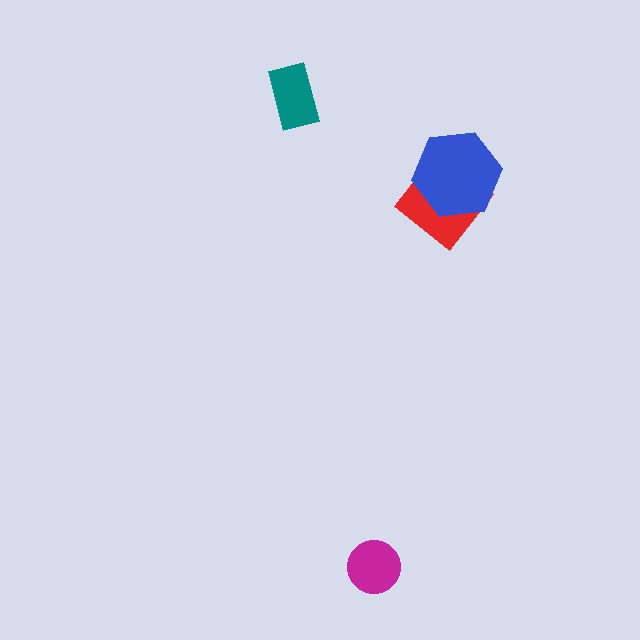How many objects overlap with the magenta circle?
0 objects overlap with the magenta circle.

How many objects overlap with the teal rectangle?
0 objects overlap with the teal rectangle.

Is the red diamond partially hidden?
Yes, it is partially covered by another shape.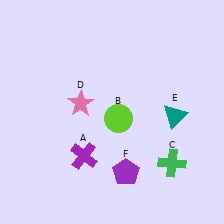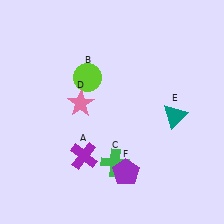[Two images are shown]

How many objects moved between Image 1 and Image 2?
2 objects moved between the two images.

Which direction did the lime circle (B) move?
The lime circle (B) moved up.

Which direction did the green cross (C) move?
The green cross (C) moved left.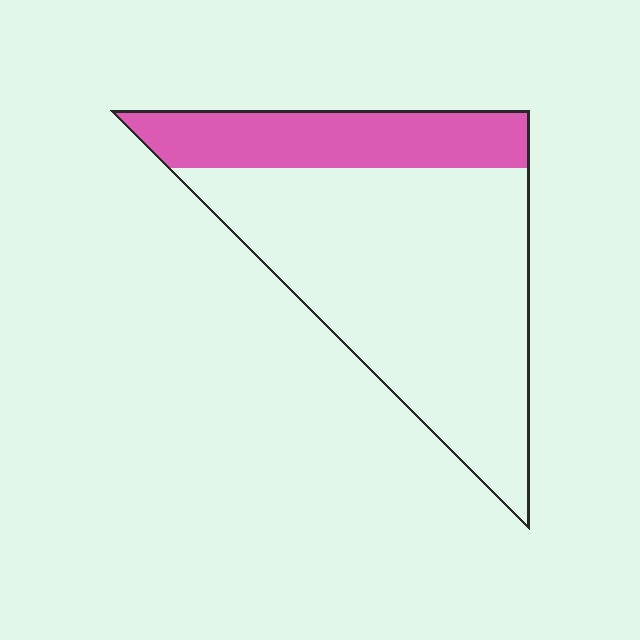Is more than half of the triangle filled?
No.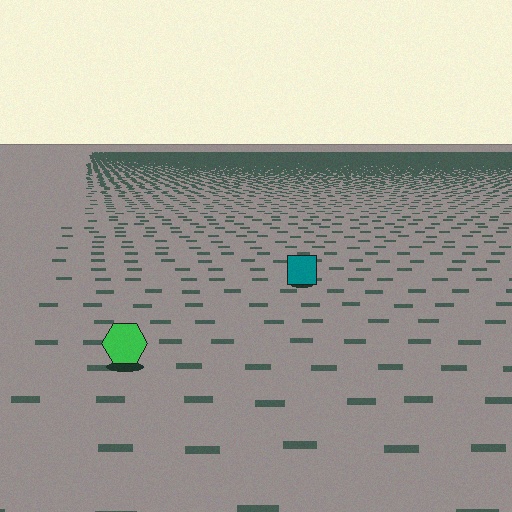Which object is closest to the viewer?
The green hexagon is closest. The texture marks near it are larger and more spread out.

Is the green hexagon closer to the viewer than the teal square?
Yes. The green hexagon is closer — you can tell from the texture gradient: the ground texture is coarser near it.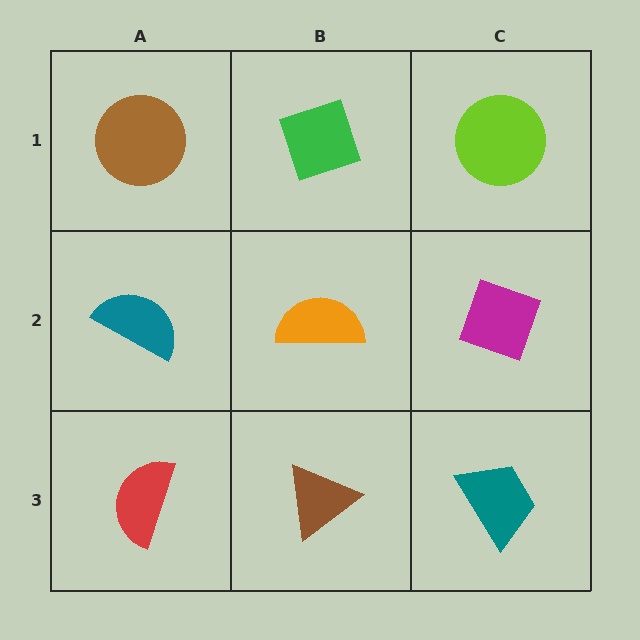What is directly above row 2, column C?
A lime circle.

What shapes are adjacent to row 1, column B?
An orange semicircle (row 2, column B), a brown circle (row 1, column A), a lime circle (row 1, column C).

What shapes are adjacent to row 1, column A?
A teal semicircle (row 2, column A), a green diamond (row 1, column B).